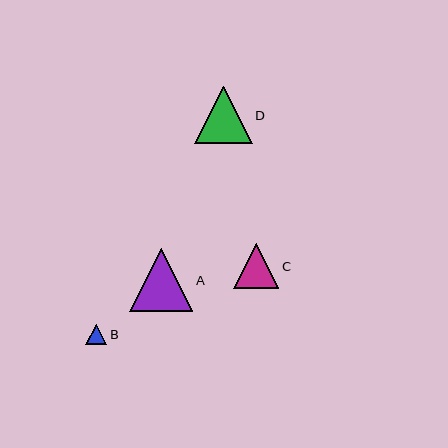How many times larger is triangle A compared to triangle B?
Triangle A is approximately 3.0 times the size of triangle B.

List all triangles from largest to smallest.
From largest to smallest: A, D, C, B.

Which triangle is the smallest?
Triangle B is the smallest with a size of approximately 21 pixels.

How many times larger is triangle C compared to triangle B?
Triangle C is approximately 2.2 times the size of triangle B.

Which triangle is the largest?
Triangle A is the largest with a size of approximately 63 pixels.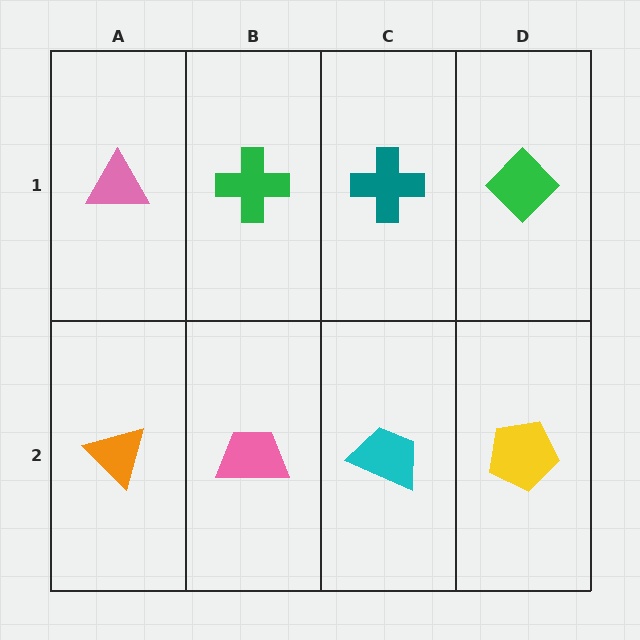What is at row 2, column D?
A yellow pentagon.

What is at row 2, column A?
An orange triangle.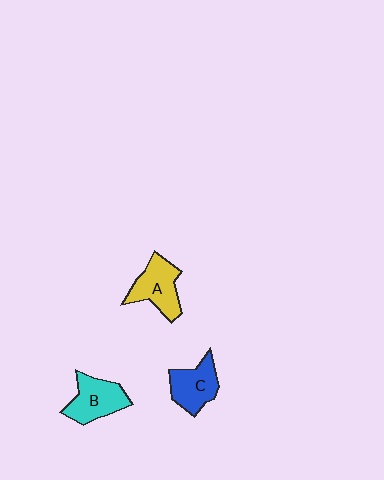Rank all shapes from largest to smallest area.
From largest to smallest: A (yellow), B (cyan), C (blue).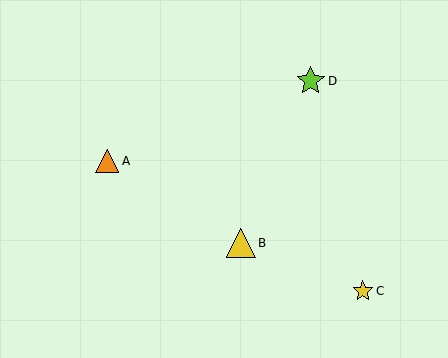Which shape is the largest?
The lime star (labeled D) is the largest.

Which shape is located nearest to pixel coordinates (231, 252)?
The yellow triangle (labeled B) at (241, 243) is nearest to that location.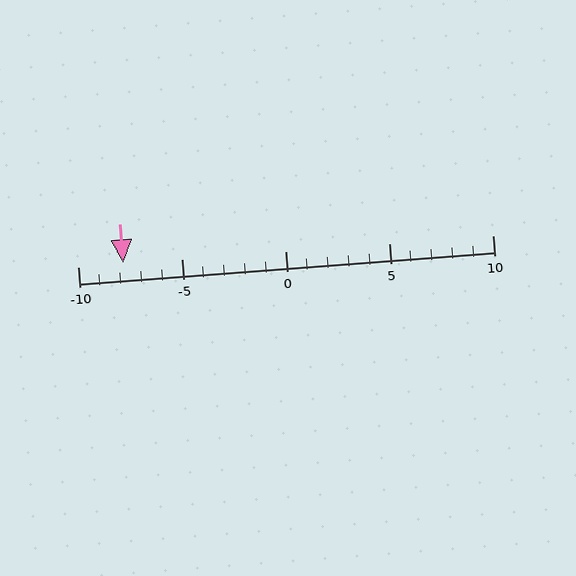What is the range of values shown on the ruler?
The ruler shows values from -10 to 10.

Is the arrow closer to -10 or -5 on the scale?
The arrow is closer to -10.